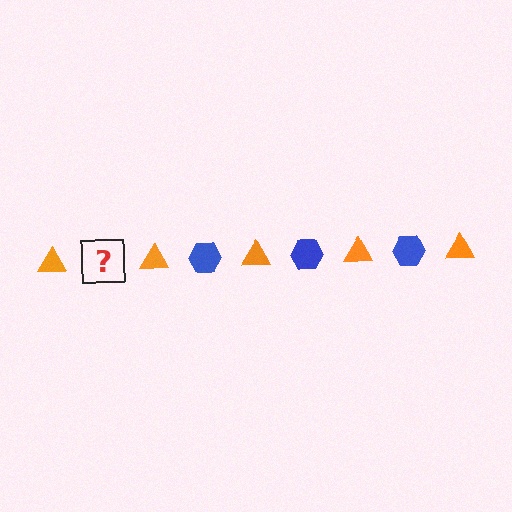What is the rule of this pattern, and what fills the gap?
The rule is that the pattern alternates between orange triangle and blue hexagon. The gap should be filled with a blue hexagon.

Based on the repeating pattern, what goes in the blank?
The blank should be a blue hexagon.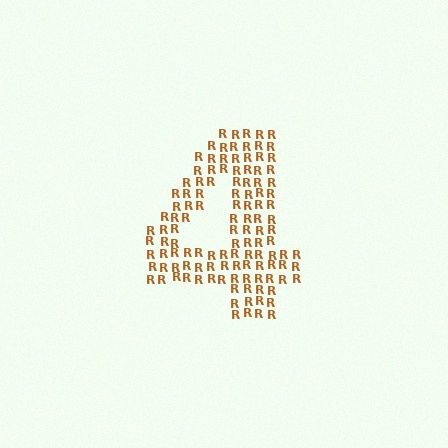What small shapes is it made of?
It is made of small letter R's.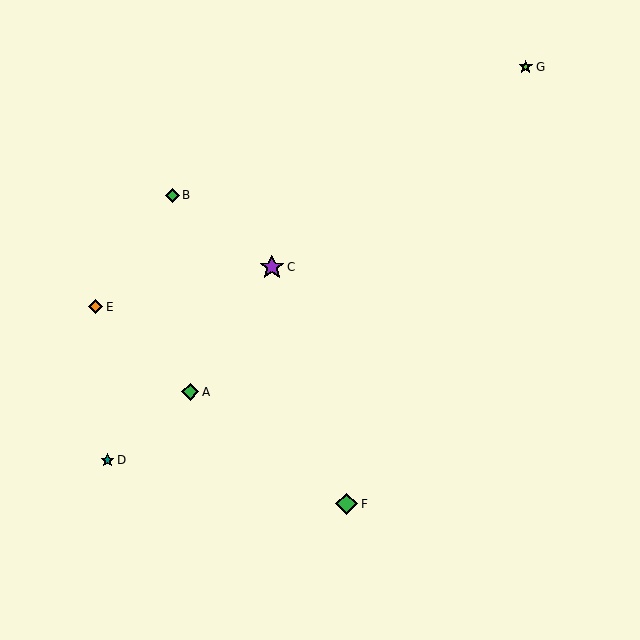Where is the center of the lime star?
The center of the lime star is at (526, 67).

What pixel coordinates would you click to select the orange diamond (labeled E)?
Click at (95, 307) to select the orange diamond E.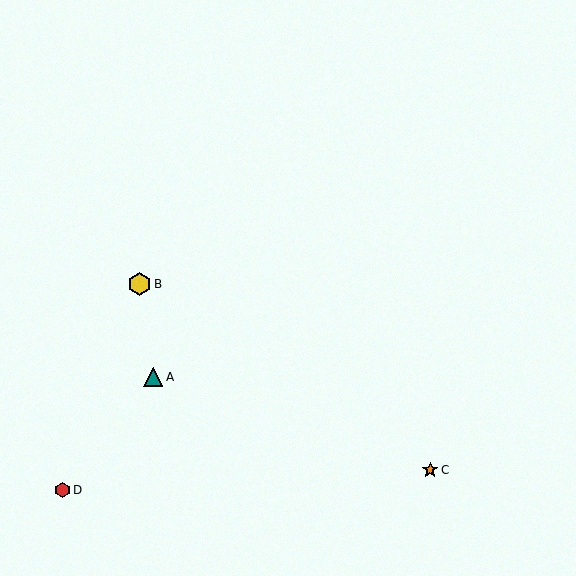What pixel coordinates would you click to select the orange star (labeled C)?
Click at (430, 470) to select the orange star C.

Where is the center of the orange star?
The center of the orange star is at (430, 470).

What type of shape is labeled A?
Shape A is a teal triangle.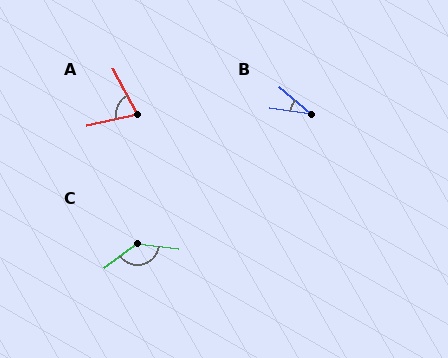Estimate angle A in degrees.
Approximately 74 degrees.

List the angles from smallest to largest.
B (33°), A (74°), C (137°).